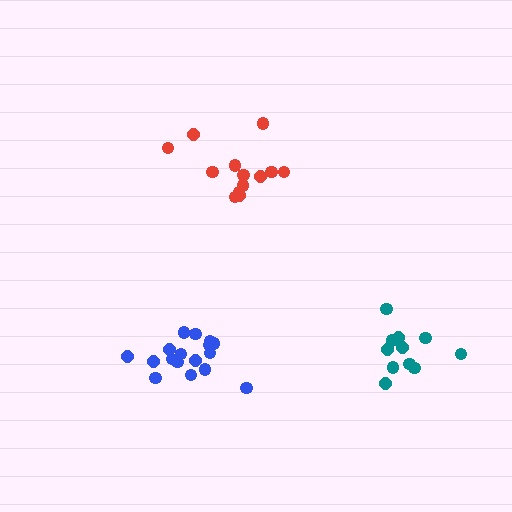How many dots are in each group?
Group 1: 13 dots, Group 2: 17 dots, Group 3: 11 dots (41 total).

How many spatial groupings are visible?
There are 3 spatial groupings.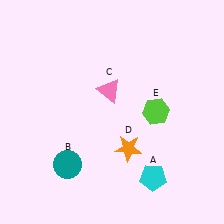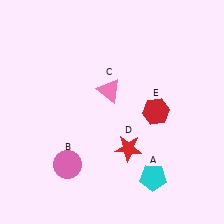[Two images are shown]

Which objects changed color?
B changed from teal to pink. D changed from orange to red. E changed from lime to red.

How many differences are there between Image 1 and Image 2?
There are 3 differences between the two images.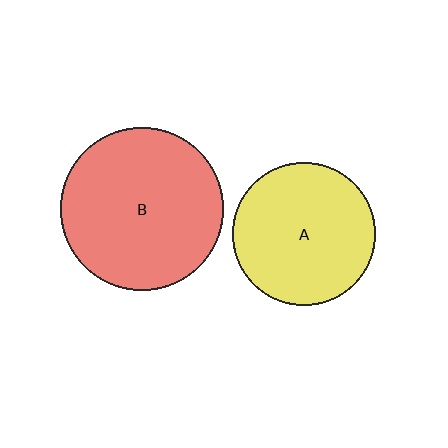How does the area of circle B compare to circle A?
Approximately 1.3 times.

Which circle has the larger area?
Circle B (red).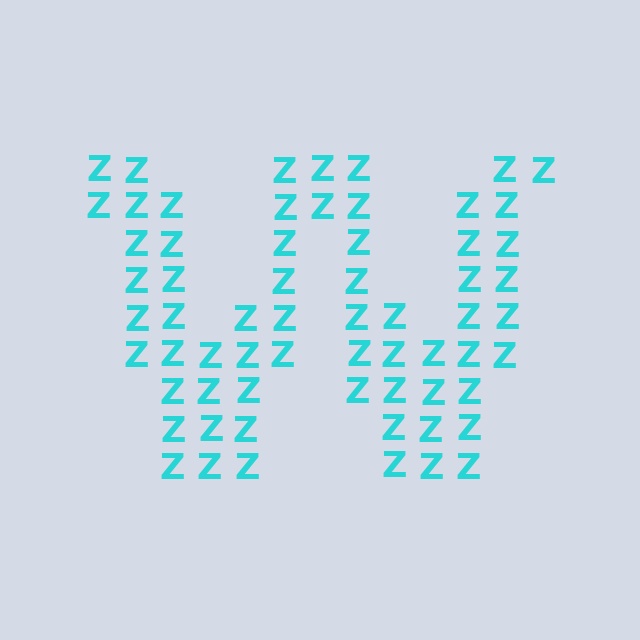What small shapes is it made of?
It is made of small letter Z's.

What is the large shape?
The large shape is the letter W.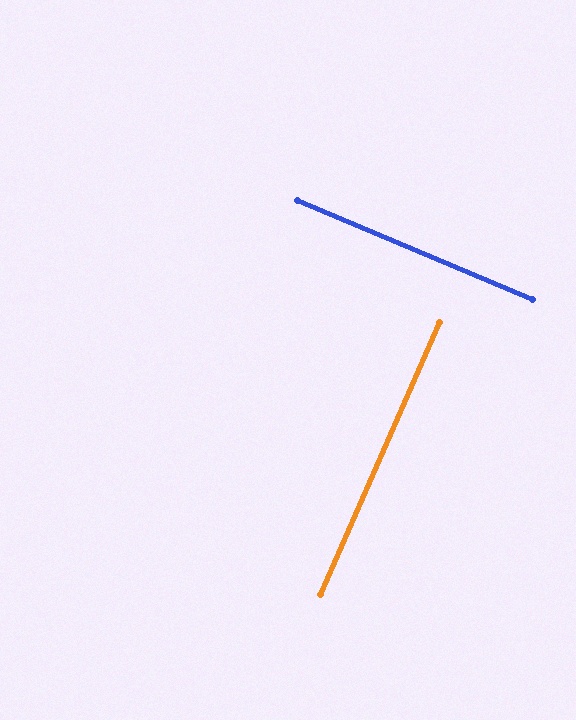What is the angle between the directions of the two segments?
Approximately 89 degrees.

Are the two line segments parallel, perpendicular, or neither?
Perpendicular — they meet at approximately 89°.